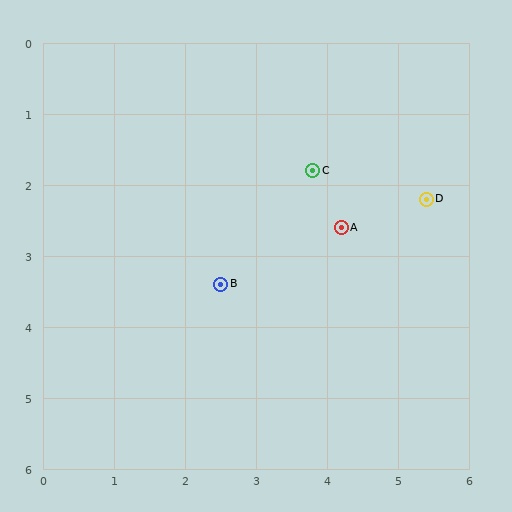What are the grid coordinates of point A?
Point A is at approximately (4.2, 2.6).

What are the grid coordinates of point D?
Point D is at approximately (5.4, 2.2).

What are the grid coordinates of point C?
Point C is at approximately (3.8, 1.8).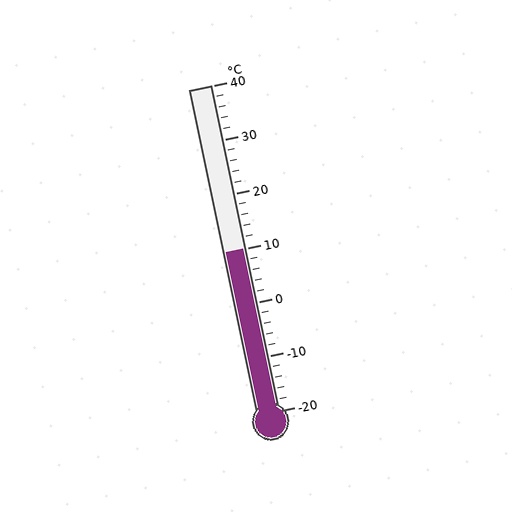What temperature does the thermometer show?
The thermometer shows approximately 10°C.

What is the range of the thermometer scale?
The thermometer scale ranges from -20°C to 40°C.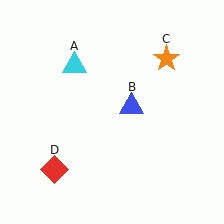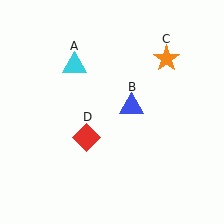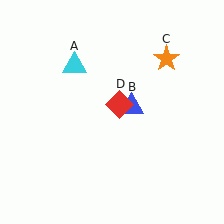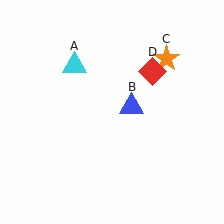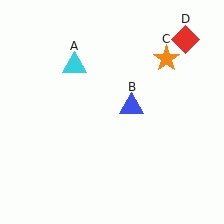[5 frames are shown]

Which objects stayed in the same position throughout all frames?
Cyan triangle (object A) and blue triangle (object B) and orange star (object C) remained stationary.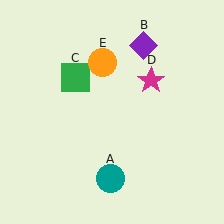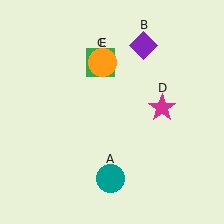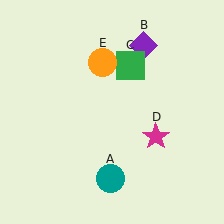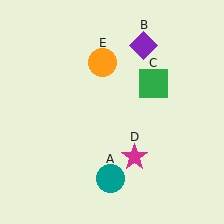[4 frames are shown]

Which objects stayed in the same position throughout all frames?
Teal circle (object A) and purple diamond (object B) and orange circle (object E) remained stationary.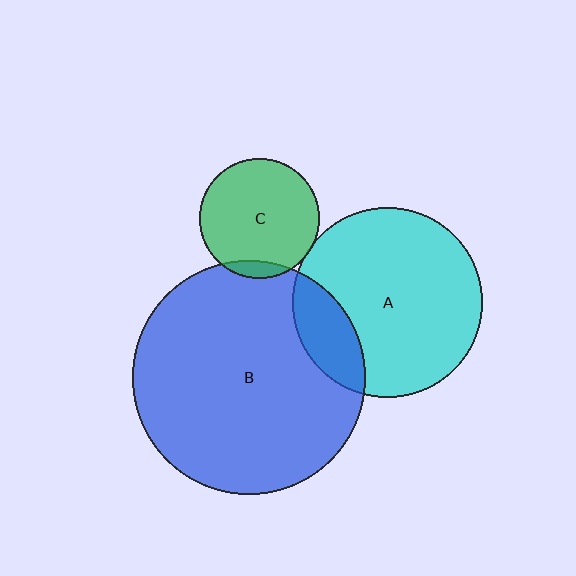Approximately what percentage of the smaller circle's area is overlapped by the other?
Approximately 5%.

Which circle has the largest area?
Circle B (blue).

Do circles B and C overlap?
Yes.